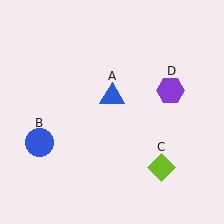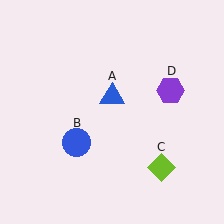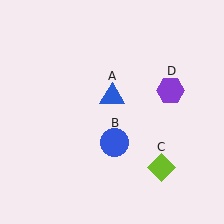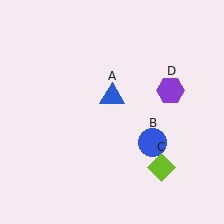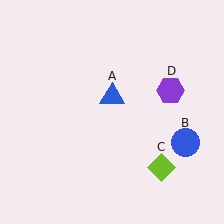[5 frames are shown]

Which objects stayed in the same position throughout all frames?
Blue triangle (object A) and lime diamond (object C) and purple hexagon (object D) remained stationary.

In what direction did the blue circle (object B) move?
The blue circle (object B) moved right.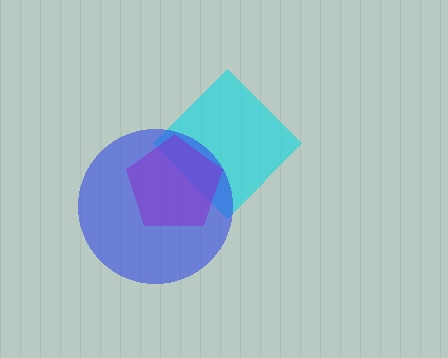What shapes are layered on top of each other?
The layered shapes are: a cyan diamond, a blue circle, a purple pentagon.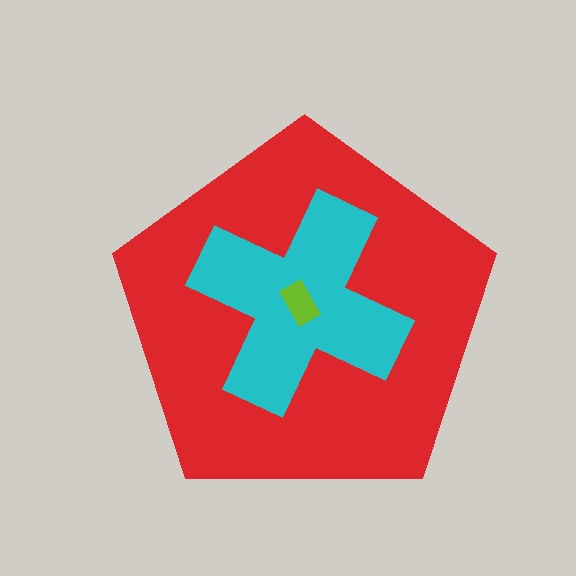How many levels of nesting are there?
3.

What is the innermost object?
The lime rectangle.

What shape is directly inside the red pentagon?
The cyan cross.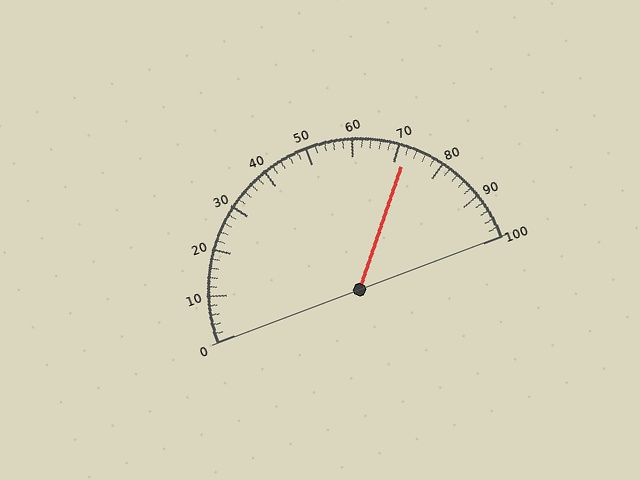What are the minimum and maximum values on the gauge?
The gauge ranges from 0 to 100.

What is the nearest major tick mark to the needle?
The nearest major tick mark is 70.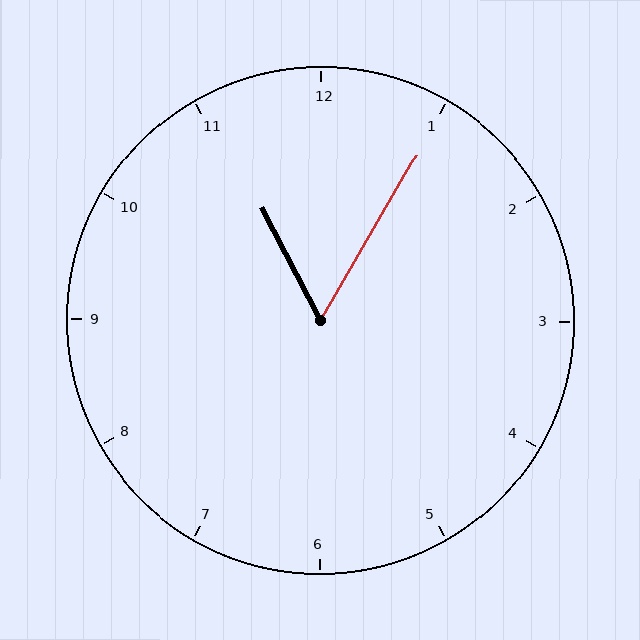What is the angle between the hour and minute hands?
Approximately 58 degrees.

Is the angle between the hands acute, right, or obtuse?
It is acute.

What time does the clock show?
11:05.